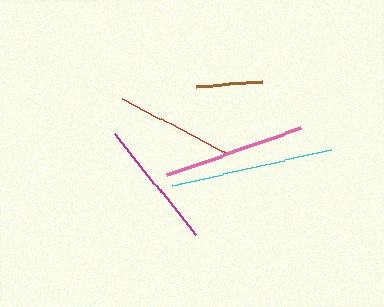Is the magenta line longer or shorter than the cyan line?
The cyan line is longer than the magenta line.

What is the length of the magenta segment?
The magenta segment is approximately 130 pixels long.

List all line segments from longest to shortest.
From longest to shortest: cyan, pink, magenta, red, brown.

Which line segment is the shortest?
The brown line is the shortest at approximately 67 pixels.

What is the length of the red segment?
The red segment is approximately 120 pixels long.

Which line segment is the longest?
The cyan line is the longest at approximately 164 pixels.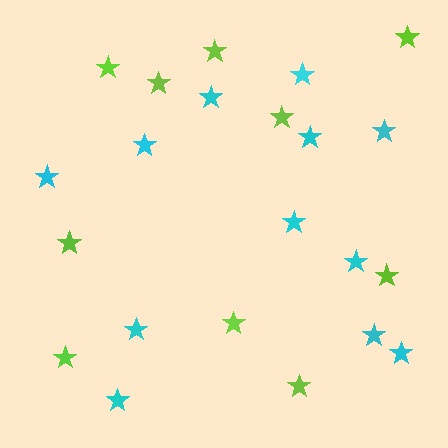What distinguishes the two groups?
There are 2 groups: one group of cyan stars (12) and one group of lime stars (10).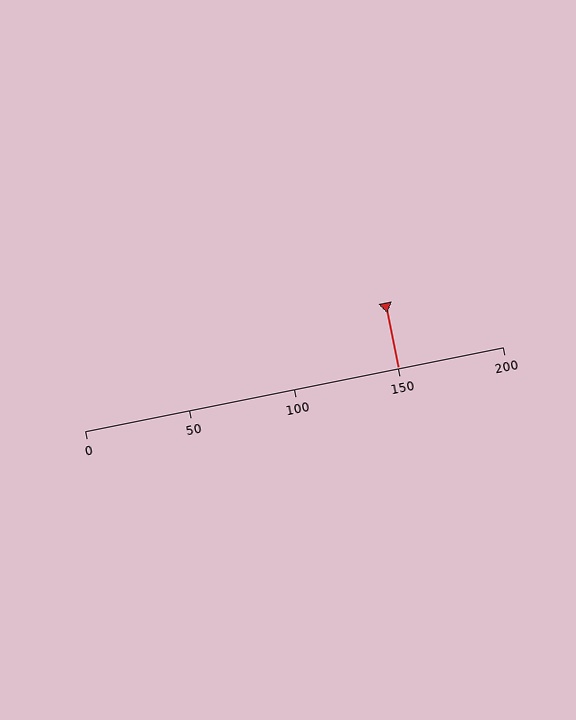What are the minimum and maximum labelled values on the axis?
The axis runs from 0 to 200.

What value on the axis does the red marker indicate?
The marker indicates approximately 150.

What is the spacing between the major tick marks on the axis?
The major ticks are spaced 50 apart.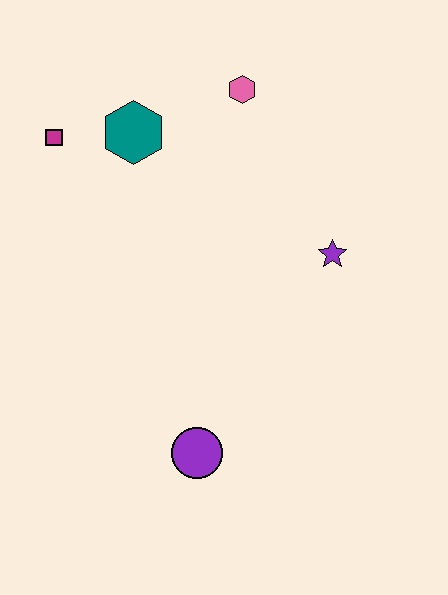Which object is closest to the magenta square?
The teal hexagon is closest to the magenta square.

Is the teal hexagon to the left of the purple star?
Yes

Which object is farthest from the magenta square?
The purple circle is farthest from the magenta square.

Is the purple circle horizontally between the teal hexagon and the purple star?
Yes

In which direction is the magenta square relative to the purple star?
The magenta square is to the left of the purple star.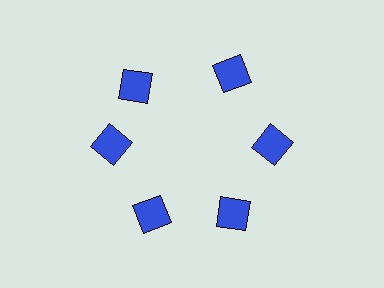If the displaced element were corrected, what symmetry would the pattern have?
It would have 6-fold rotational symmetry — the pattern would map onto itself every 60 degrees.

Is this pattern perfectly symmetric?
No. The 6 blue squares are arranged in a ring, but one element near the 11 o'clock position is rotated out of alignment along the ring, breaking the 6-fold rotational symmetry.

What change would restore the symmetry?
The symmetry would be restored by rotating it back into even spacing with its neighbors so that all 6 squares sit at equal angles and equal distance from the center.